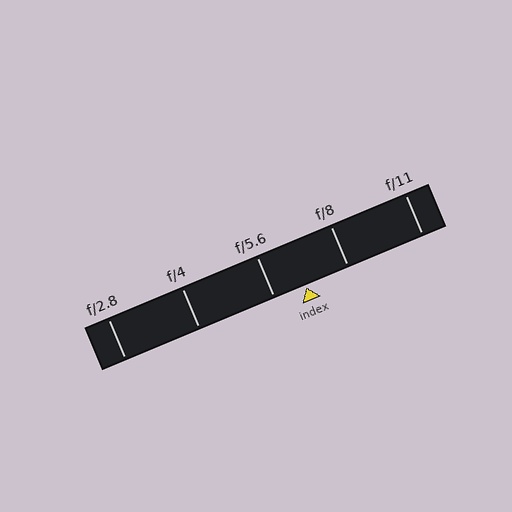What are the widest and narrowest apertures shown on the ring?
The widest aperture shown is f/2.8 and the narrowest is f/11.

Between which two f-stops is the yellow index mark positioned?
The index mark is between f/5.6 and f/8.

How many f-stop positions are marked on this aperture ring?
There are 5 f-stop positions marked.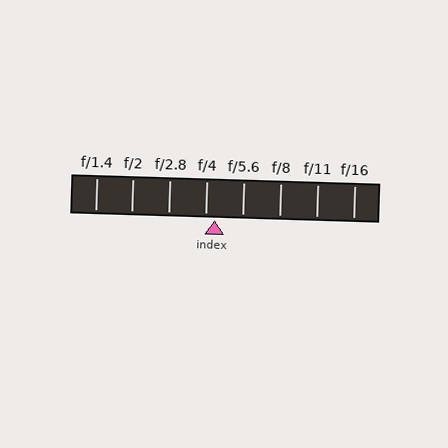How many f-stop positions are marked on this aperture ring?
There are 8 f-stop positions marked.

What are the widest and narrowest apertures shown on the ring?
The widest aperture shown is f/1.4 and the narrowest is f/16.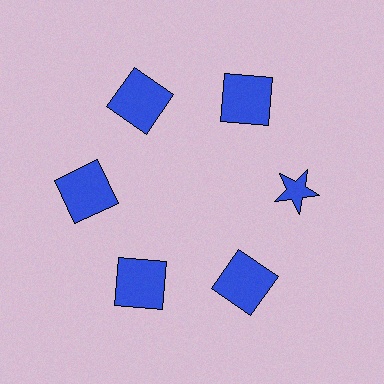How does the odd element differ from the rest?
It has a different shape: star instead of square.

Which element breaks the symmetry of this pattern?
The blue star at roughly the 3 o'clock position breaks the symmetry. All other shapes are blue squares.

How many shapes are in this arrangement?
There are 6 shapes arranged in a ring pattern.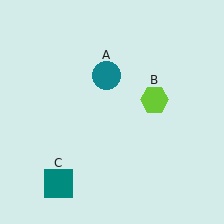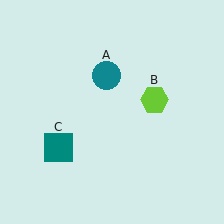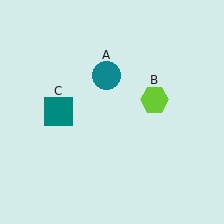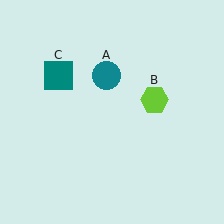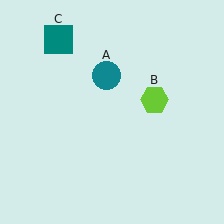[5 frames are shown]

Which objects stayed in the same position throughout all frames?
Teal circle (object A) and lime hexagon (object B) remained stationary.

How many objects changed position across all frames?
1 object changed position: teal square (object C).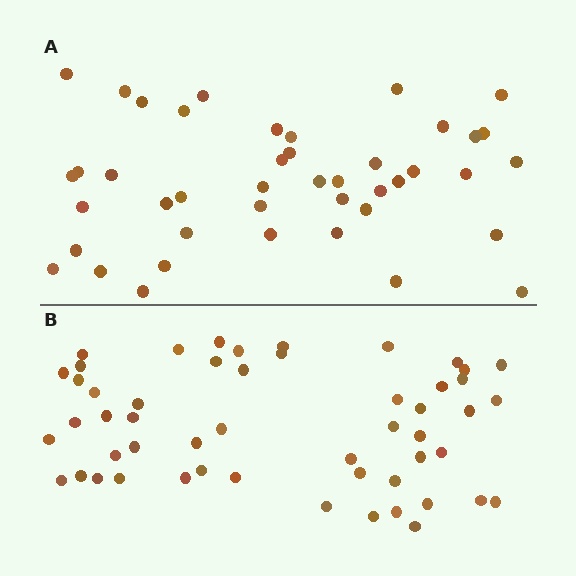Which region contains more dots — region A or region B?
Region B (the bottom region) has more dots.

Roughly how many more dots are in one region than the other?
Region B has roughly 8 or so more dots than region A.